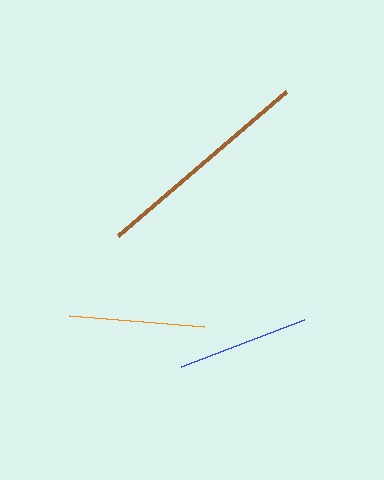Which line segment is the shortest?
The blue line is the shortest at approximately 132 pixels.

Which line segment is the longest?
The brown line is the longest at approximately 221 pixels.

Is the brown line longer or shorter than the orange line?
The brown line is longer than the orange line.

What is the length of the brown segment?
The brown segment is approximately 221 pixels long.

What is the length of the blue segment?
The blue segment is approximately 132 pixels long.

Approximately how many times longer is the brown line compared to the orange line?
The brown line is approximately 1.6 times the length of the orange line.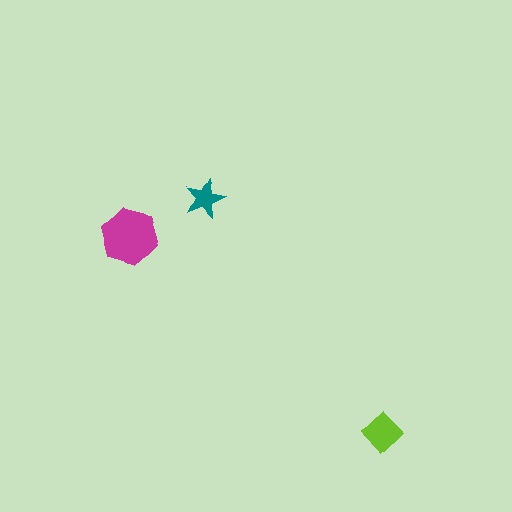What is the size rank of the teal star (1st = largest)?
3rd.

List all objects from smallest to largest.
The teal star, the lime diamond, the magenta hexagon.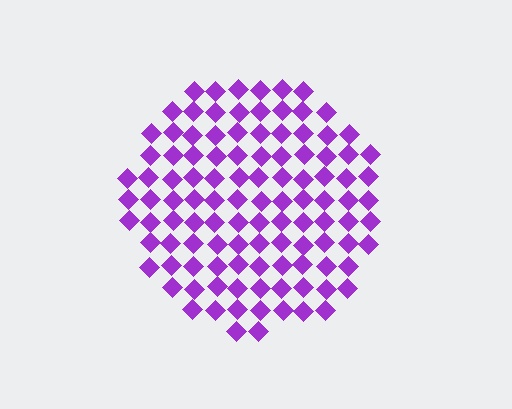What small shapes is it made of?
It is made of small diamonds.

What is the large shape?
The large shape is a circle.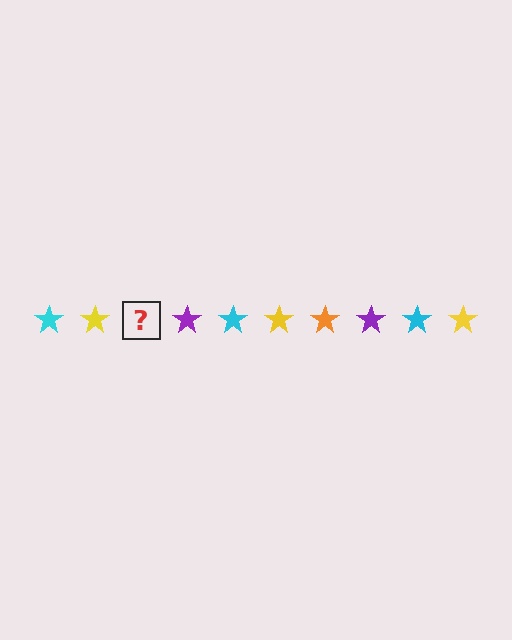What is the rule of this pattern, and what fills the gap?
The rule is that the pattern cycles through cyan, yellow, orange, purple stars. The gap should be filled with an orange star.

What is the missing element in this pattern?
The missing element is an orange star.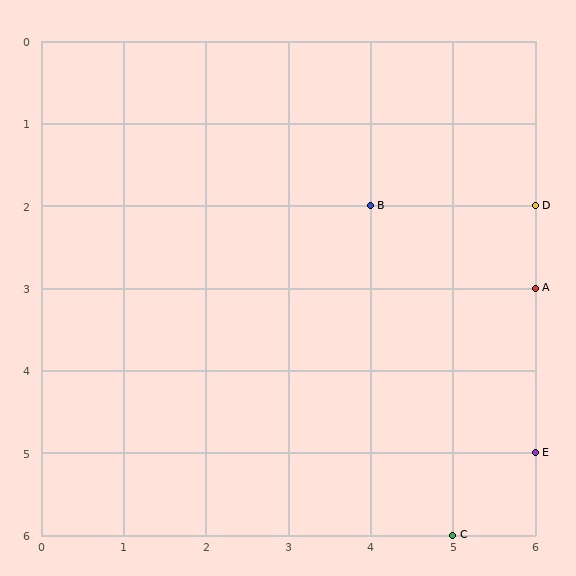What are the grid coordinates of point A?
Point A is at grid coordinates (6, 3).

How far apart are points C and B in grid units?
Points C and B are 1 column and 4 rows apart (about 4.1 grid units diagonally).